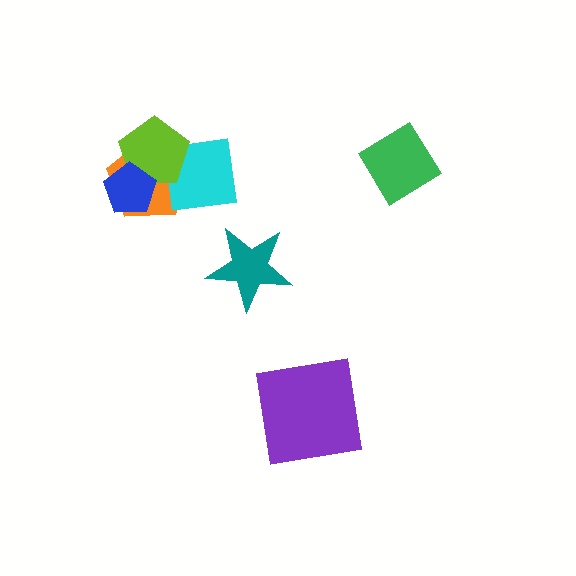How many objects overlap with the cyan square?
2 objects overlap with the cyan square.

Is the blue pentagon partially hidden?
No, no other shape covers it.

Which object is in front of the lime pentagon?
The blue pentagon is in front of the lime pentagon.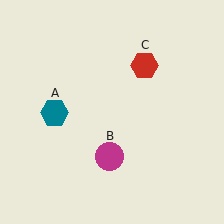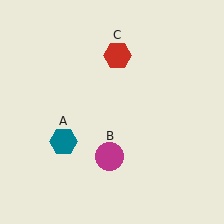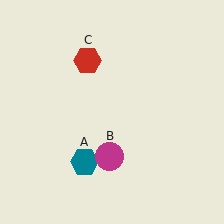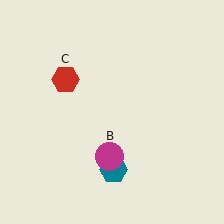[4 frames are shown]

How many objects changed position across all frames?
2 objects changed position: teal hexagon (object A), red hexagon (object C).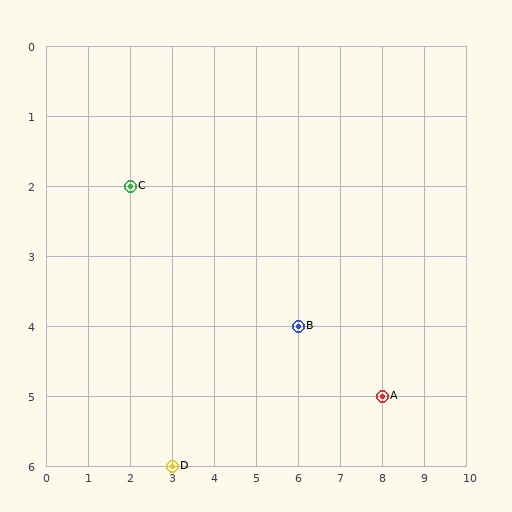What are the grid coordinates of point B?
Point B is at grid coordinates (6, 4).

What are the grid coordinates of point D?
Point D is at grid coordinates (3, 6).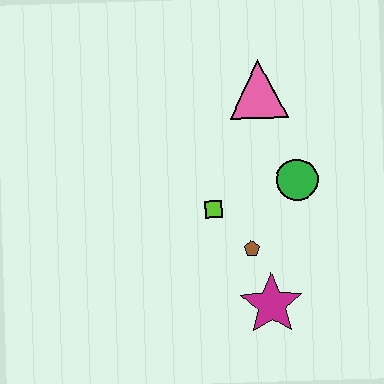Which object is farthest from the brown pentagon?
The pink triangle is farthest from the brown pentagon.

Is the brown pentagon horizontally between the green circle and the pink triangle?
No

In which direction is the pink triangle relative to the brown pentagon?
The pink triangle is above the brown pentagon.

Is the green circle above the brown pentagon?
Yes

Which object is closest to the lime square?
The brown pentagon is closest to the lime square.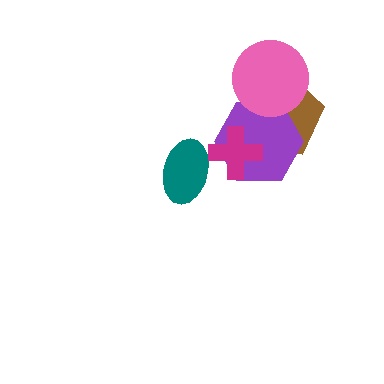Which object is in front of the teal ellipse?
The magenta cross is in front of the teal ellipse.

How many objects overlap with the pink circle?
2 objects overlap with the pink circle.